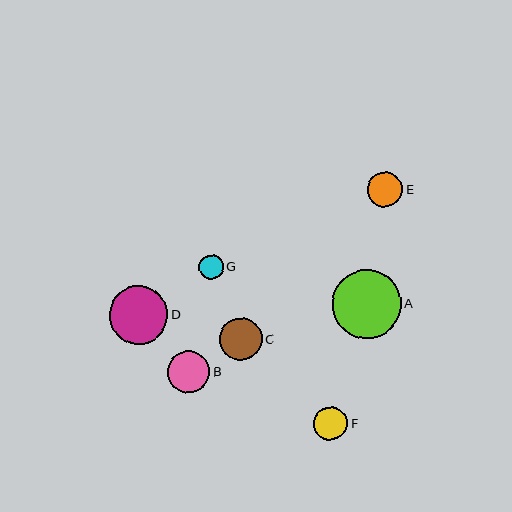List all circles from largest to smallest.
From largest to smallest: A, D, C, B, E, F, G.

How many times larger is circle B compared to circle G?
Circle B is approximately 1.7 times the size of circle G.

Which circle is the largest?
Circle A is the largest with a size of approximately 69 pixels.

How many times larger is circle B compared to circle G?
Circle B is approximately 1.7 times the size of circle G.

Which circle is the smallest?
Circle G is the smallest with a size of approximately 24 pixels.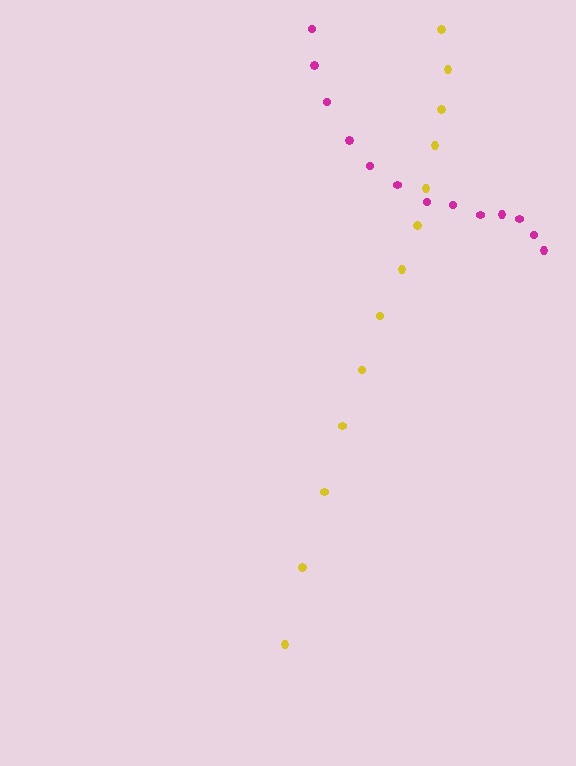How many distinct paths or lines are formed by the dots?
There are 2 distinct paths.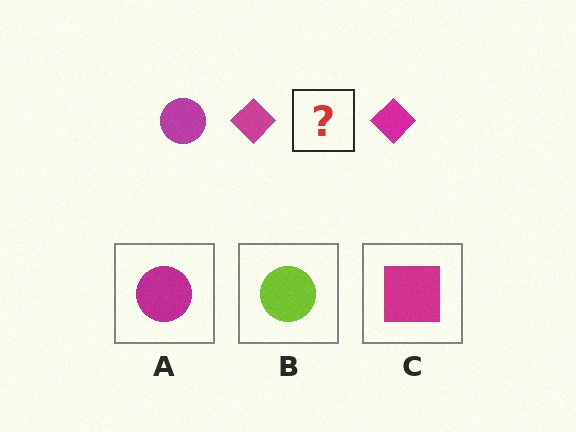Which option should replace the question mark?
Option A.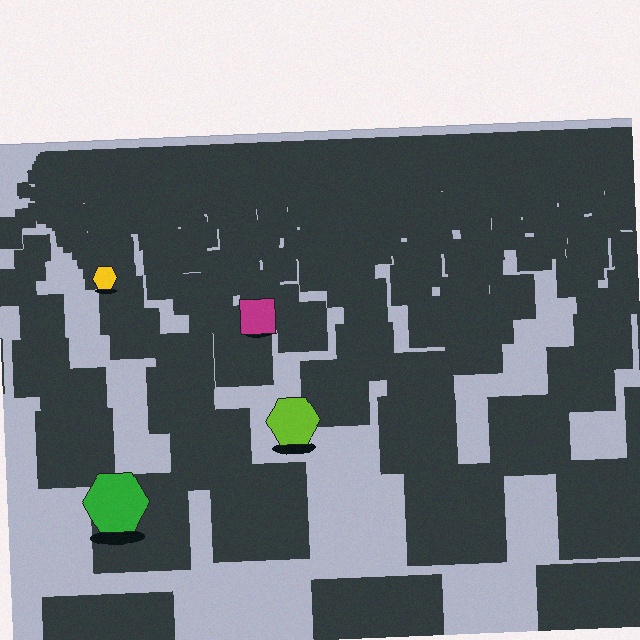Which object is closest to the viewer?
The green hexagon is closest. The texture marks near it are larger and more spread out.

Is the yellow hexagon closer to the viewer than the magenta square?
No. The magenta square is closer — you can tell from the texture gradient: the ground texture is coarser near it.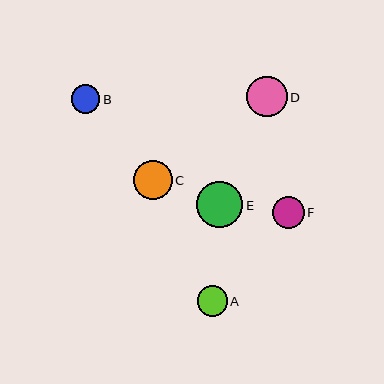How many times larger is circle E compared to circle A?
Circle E is approximately 1.5 times the size of circle A.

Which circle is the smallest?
Circle B is the smallest with a size of approximately 29 pixels.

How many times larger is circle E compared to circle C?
Circle E is approximately 1.2 times the size of circle C.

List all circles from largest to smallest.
From largest to smallest: E, D, C, F, A, B.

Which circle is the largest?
Circle E is the largest with a size of approximately 46 pixels.